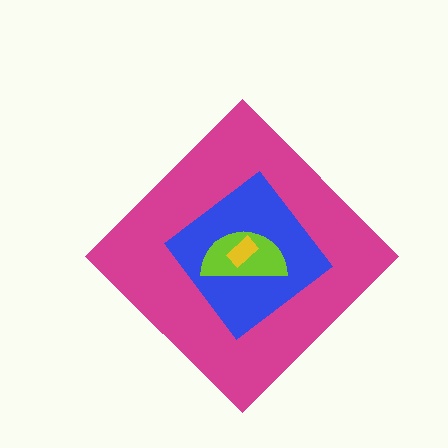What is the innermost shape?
The yellow rectangle.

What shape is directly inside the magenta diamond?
The blue diamond.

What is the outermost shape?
The magenta diamond.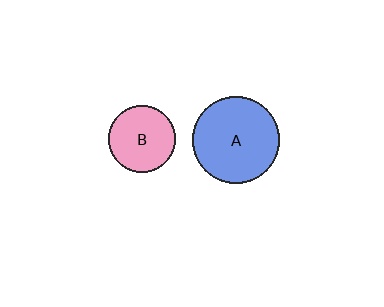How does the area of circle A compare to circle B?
Approximately 1.7 times.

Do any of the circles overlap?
No, none of the circles overlap.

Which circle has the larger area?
Circle A (blue).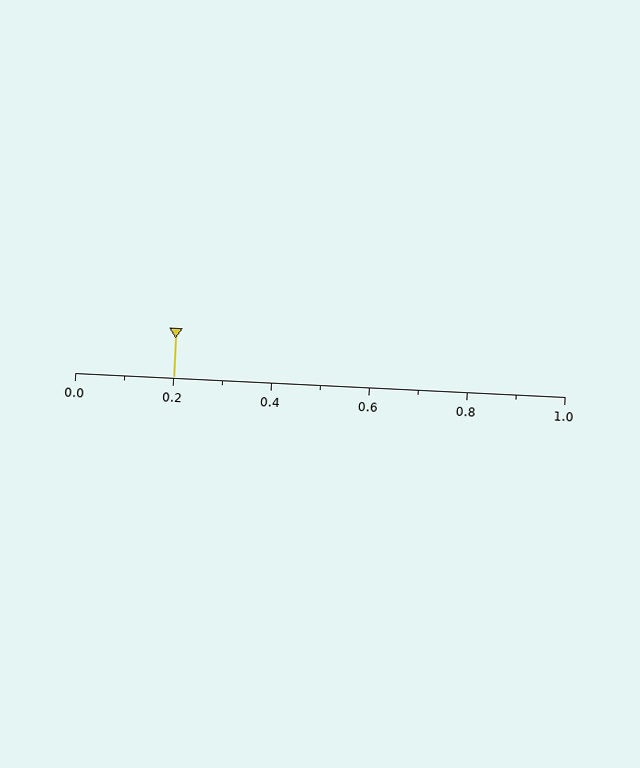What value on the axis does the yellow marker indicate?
The marker indicates approximately 0.2.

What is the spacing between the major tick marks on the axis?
The major ticks are spaced 0.2 apart.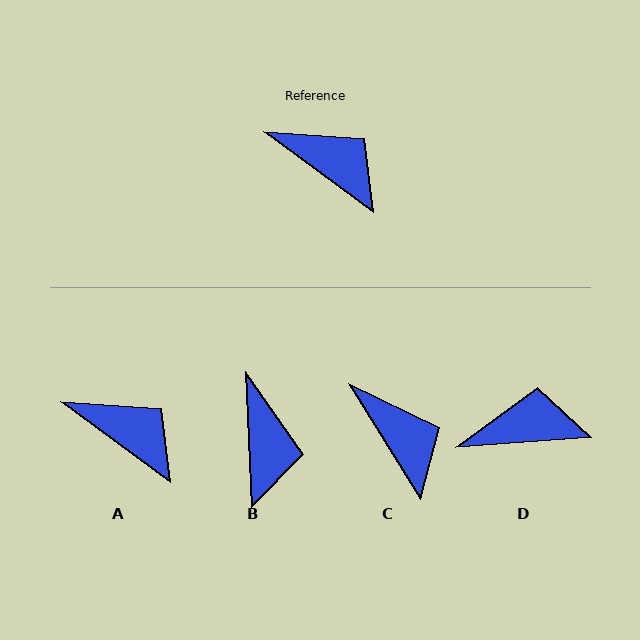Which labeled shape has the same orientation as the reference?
A.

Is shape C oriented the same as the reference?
No, it is off by about 22 degrees.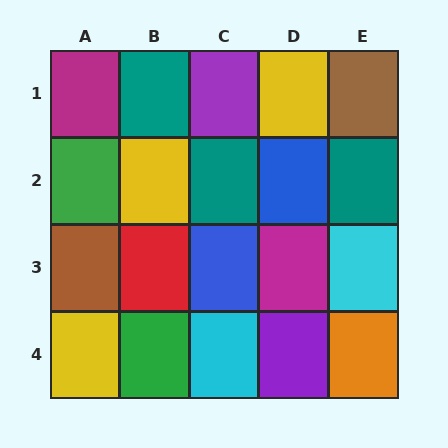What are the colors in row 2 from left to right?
Green, yellow, teal, blue, teal.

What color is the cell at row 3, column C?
Blue.